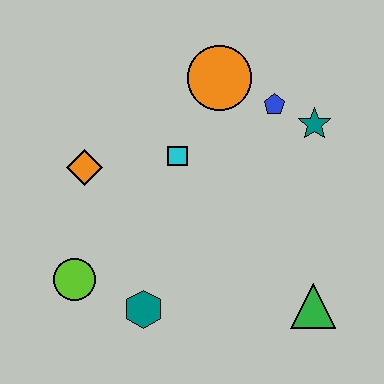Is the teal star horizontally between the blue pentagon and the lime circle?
No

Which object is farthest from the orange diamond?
The green triangle is farthest from the orange diamond.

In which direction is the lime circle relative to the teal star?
The lime circle is to the left of the teal star.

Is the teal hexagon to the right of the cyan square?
No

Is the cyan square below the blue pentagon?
Yes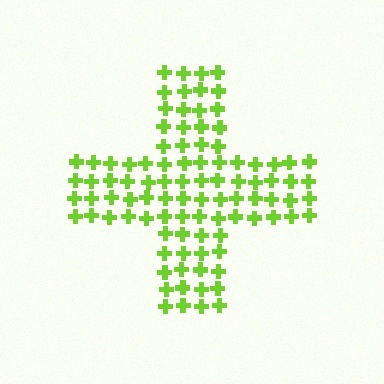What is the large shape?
The large shape is a cross.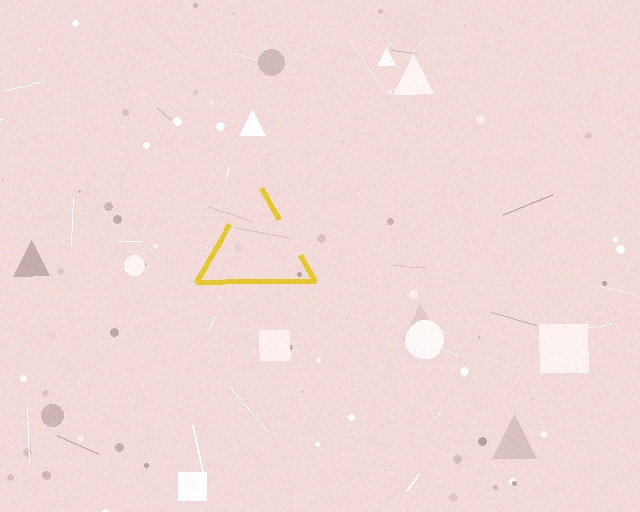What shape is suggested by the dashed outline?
The dashed outline suggests a triangle.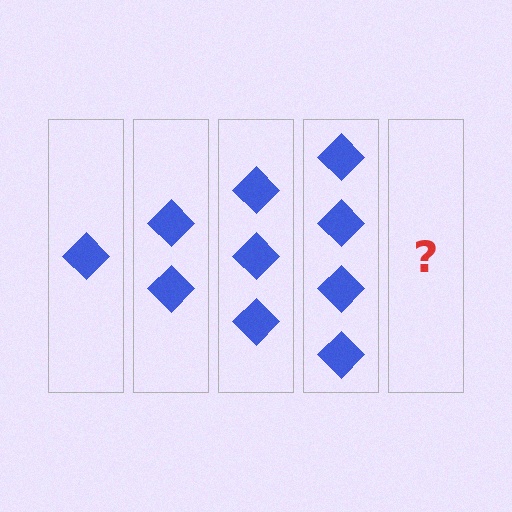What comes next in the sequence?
The next element should be 5 diamonds.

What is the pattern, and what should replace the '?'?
The pattern is that each step adds one more diamond. The '?' should be 5 diamonds.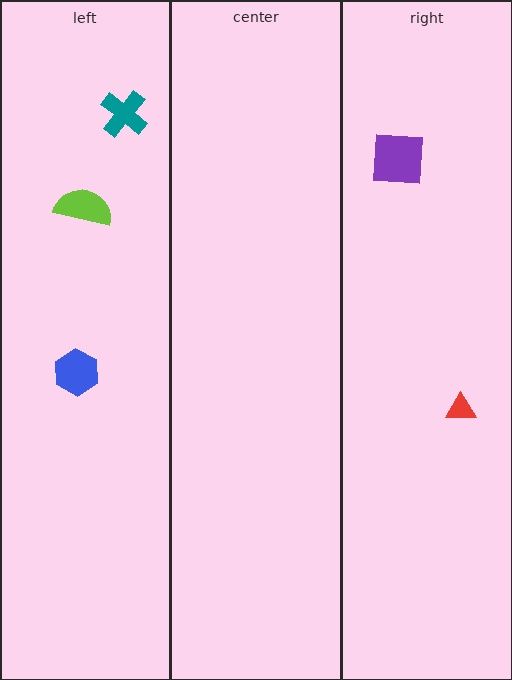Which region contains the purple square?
The right region.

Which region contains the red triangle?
The right region.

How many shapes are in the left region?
3.